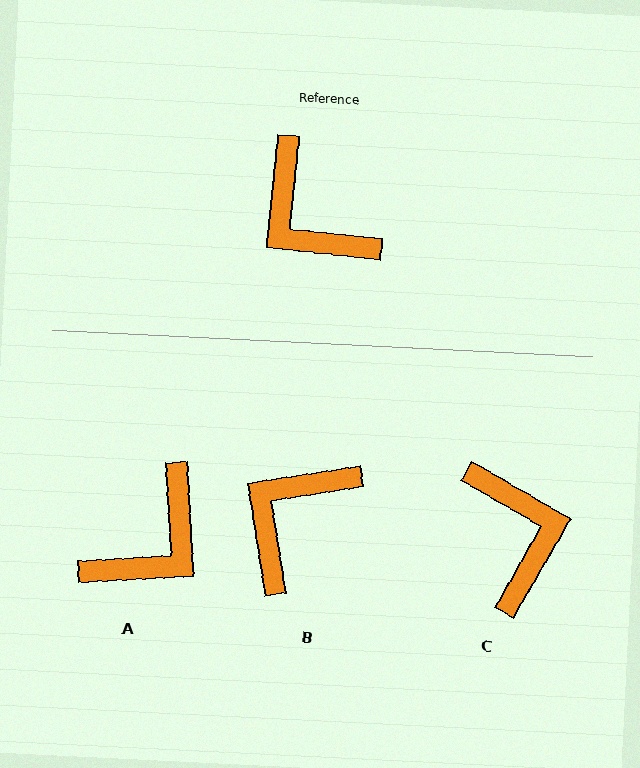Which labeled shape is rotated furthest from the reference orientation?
C, about 156 degrees away.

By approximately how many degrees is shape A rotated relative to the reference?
Approximately 99 degrees counter-clockwise.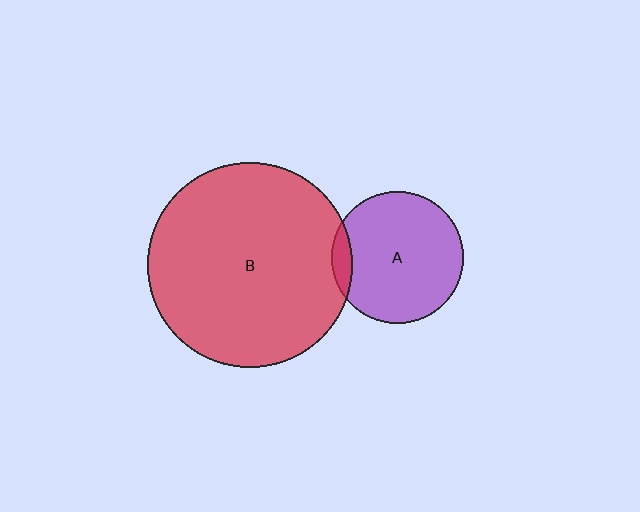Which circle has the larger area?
Circle B (red).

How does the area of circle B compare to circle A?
Approximately 2.4 times.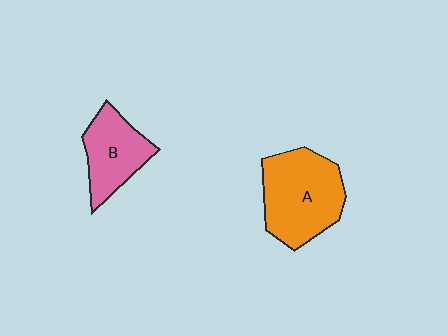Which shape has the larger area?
Shape A (orange).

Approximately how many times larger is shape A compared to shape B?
Approximately 1.5 times.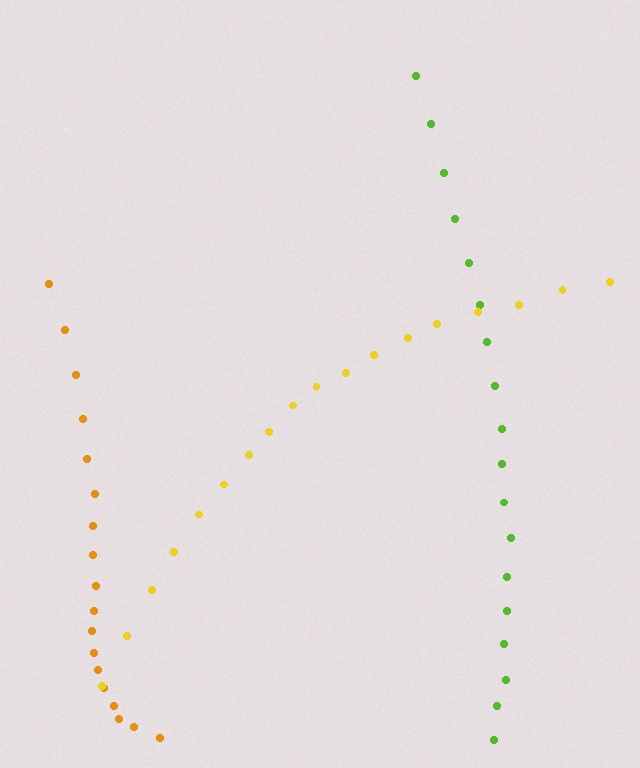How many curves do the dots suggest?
There are 3 distinct paths.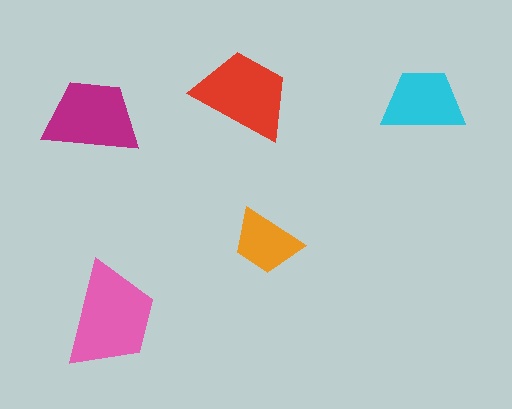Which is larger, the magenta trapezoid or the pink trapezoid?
The pink one.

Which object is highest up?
The red trapezoid is topmost.